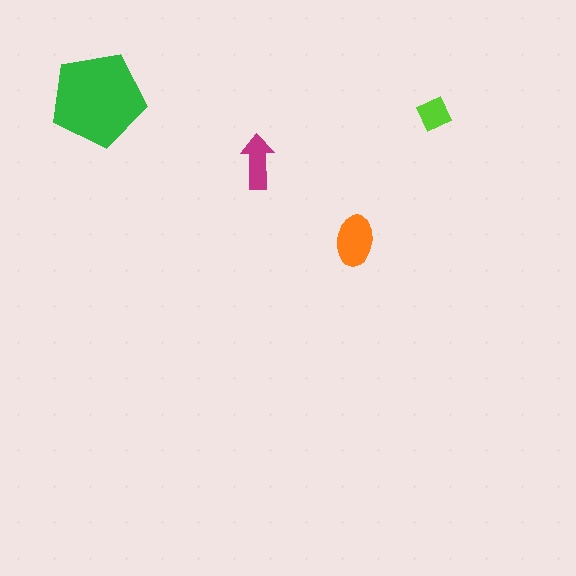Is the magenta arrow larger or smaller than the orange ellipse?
Smaller.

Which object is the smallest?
The lime diamond.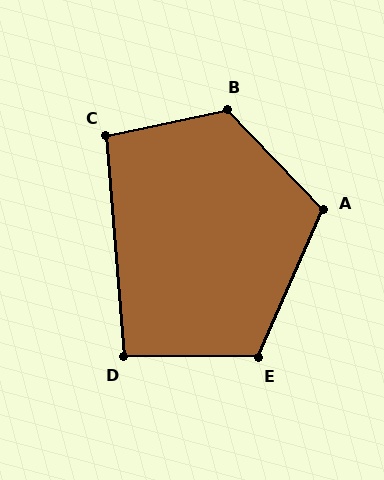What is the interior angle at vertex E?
Approximately 113 degrees (obtuse).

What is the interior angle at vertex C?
Approximately 98 degrees (obtuse).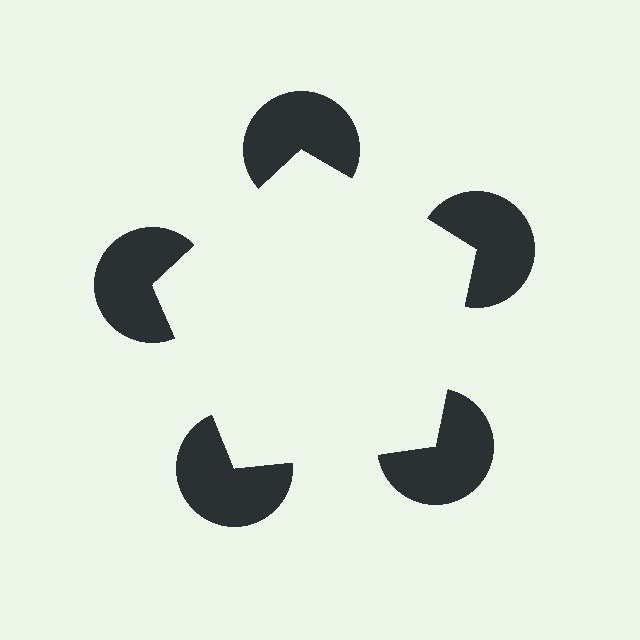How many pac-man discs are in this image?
There are 5 — one at each vertex of the illusory pentagon.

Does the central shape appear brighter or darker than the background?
It typically appears slightly brighter than the background, even though no actual brightness change is drawn.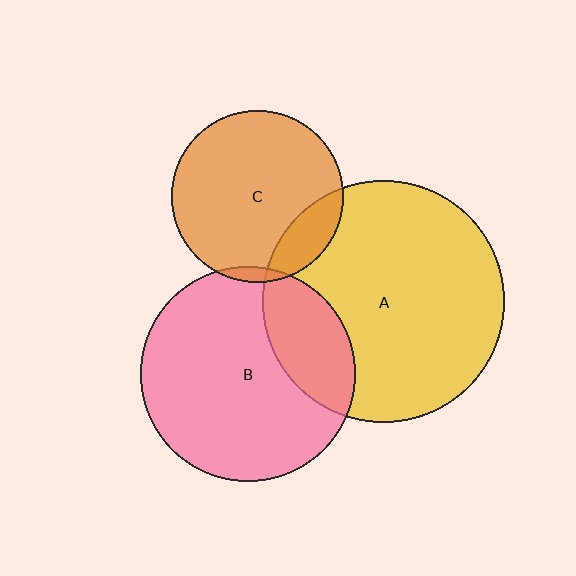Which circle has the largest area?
Circle A (yellow).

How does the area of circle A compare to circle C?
Approximately 2.0 times.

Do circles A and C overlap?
Yes.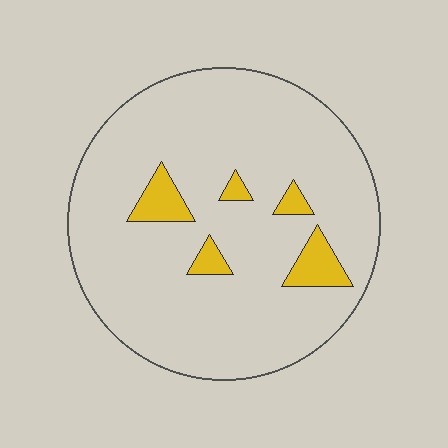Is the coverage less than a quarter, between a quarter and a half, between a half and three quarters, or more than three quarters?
Less than a quarter.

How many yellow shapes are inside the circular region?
5.